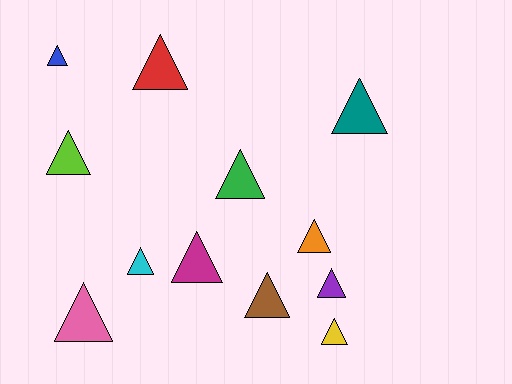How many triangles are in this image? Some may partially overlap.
There are 12 triangles.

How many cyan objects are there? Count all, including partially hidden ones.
There is 1 cyan object.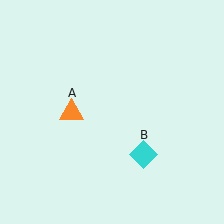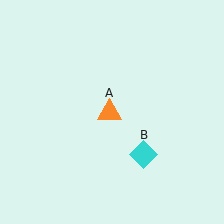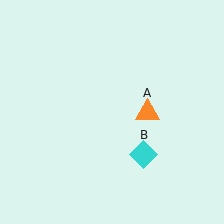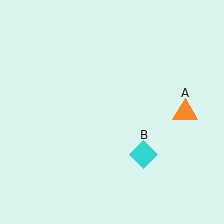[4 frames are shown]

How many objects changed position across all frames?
1 object changed position: orange triangle (object A).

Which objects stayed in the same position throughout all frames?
Cyan diamond (object B) remained stationary.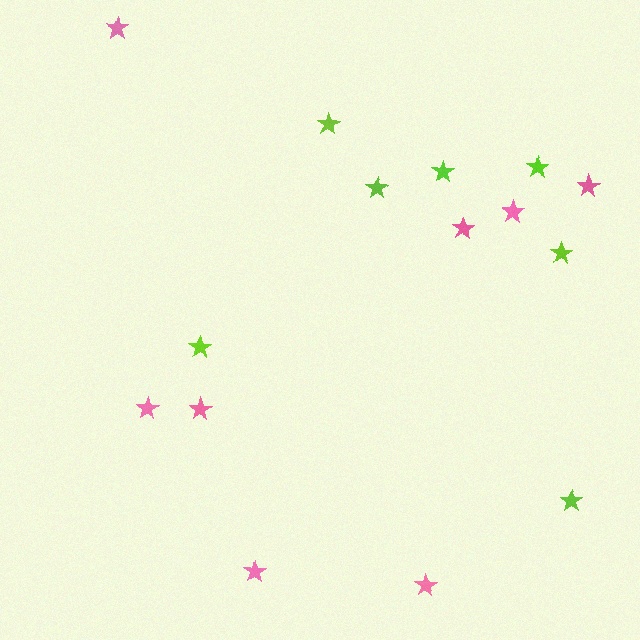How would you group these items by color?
There are 2 groups: one group of lime stars (7) and one group of pink stars (8).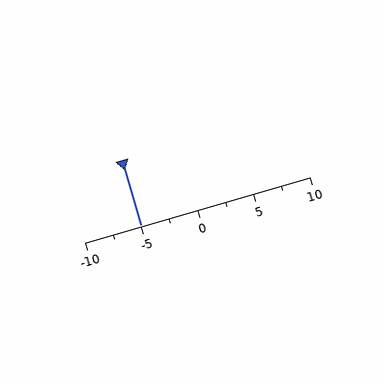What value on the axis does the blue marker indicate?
The marker indicates approximately -5.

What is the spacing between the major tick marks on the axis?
The major ticks are spaced 5 apart.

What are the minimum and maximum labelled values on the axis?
The axis runs from -10 to 10.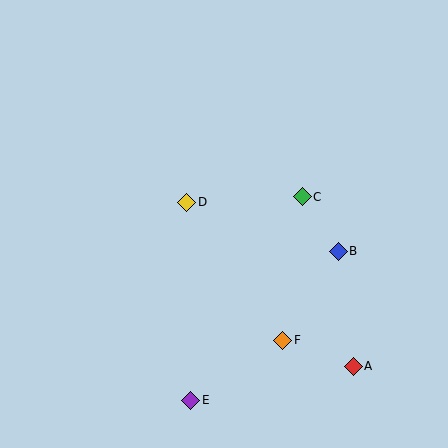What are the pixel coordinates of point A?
Point A is at (353, 366).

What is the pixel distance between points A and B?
The distance between A and B is 116 pixels.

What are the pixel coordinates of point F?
Point F is at (283, 340).